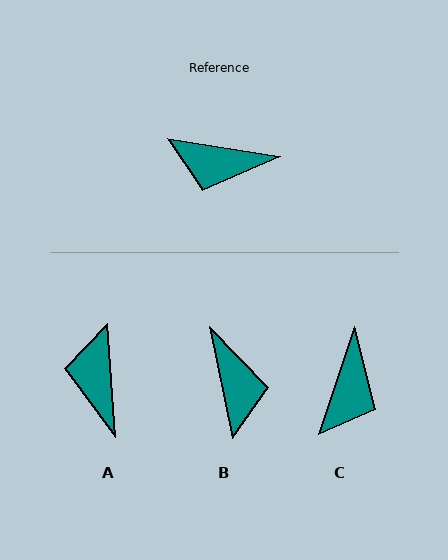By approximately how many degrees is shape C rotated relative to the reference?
Approximately 81 degrees counter-clockwise.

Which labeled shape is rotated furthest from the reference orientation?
B, about 111 degrees away.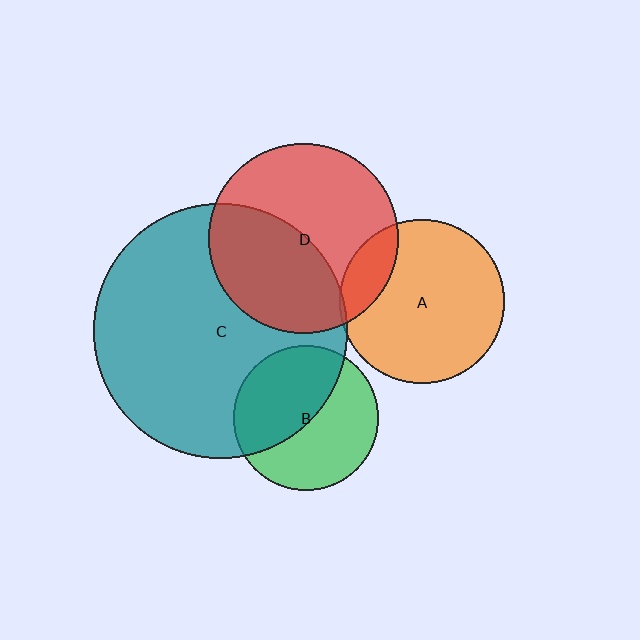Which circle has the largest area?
Circle C (teal).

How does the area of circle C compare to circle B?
Approximately 3.1 times.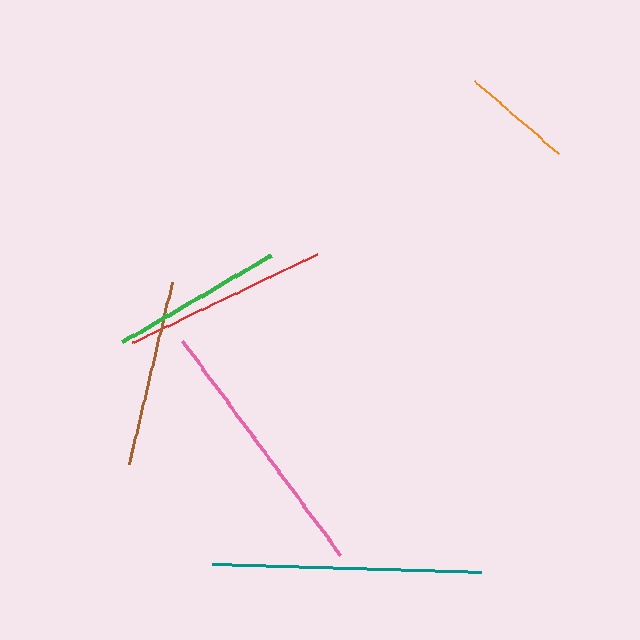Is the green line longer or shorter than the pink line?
The pink line is longer than the green line.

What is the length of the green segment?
The green segment is approximately 172 pixels long.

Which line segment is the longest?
The teal line is the longest at approximately 269 pixels.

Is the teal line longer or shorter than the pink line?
The teal line is longer than the pink line.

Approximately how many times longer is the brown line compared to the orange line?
The brown line is approximately 1.7 times the length of the orange line.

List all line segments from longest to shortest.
From longest to shortest: teal, pink, red, brown, green, orange.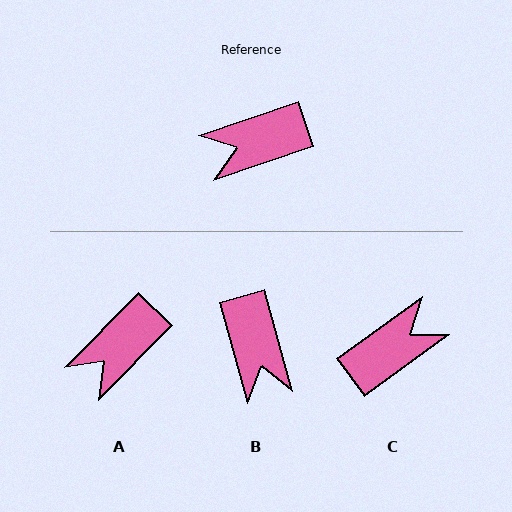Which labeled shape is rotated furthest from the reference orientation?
C, about 163 degrees away.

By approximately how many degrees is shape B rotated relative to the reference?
Approximately 87 degrees counter-clockwise.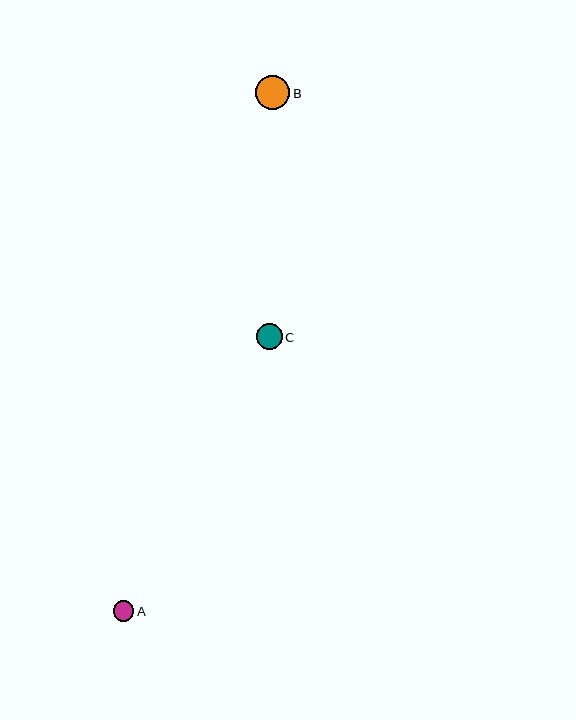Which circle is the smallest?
Circle A is the smallest with a size of approximately 20 pixels.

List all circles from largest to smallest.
From largest to smallest: B, C, A.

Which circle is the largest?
Circle B is the largest with a size of approximately 35 pixels.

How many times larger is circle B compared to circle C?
Circle B is approximately 1.3 times the size of circle C.